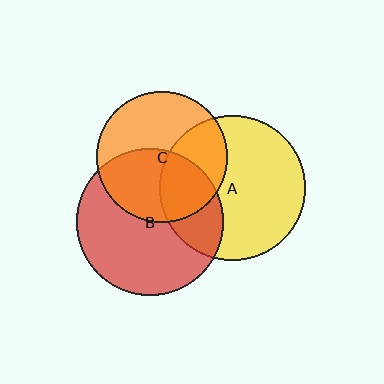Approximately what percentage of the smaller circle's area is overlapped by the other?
Approximately 45%.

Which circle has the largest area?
Circle B (red).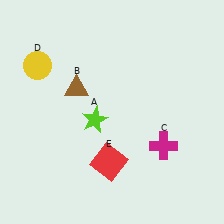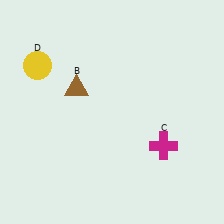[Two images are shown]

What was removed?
The lime star (A), the red square (E) were removed in Image 2.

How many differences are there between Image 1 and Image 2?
There are 2 differences between the two images.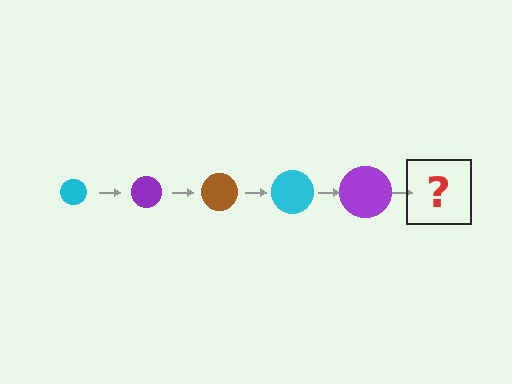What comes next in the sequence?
The next element should be a brown circle, larger than the previous one.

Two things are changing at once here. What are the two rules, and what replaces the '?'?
The two rules are that the circle grows larger each step and the color cycles through cyan, purple, and brown. The '?' should be a brown circle, larger than the previous one.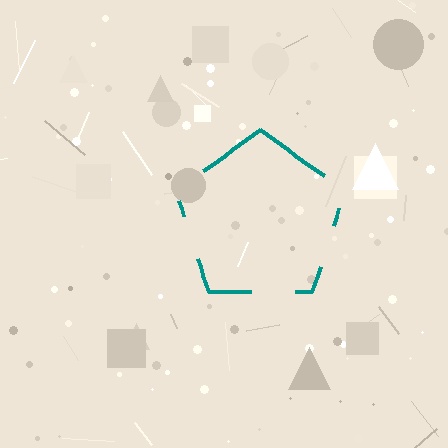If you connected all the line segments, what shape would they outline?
They would outline a pentagon.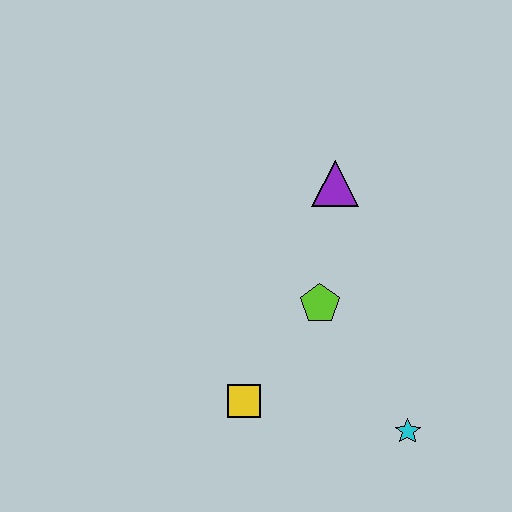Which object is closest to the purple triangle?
The lime pentagon is closest to the purple triangle.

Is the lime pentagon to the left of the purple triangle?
Yes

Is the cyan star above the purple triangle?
No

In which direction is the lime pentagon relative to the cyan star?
The lime pentagon is above the cyan star.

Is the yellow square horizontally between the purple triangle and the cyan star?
No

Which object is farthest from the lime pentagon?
The cyan star is farthest from the lime pentagon.